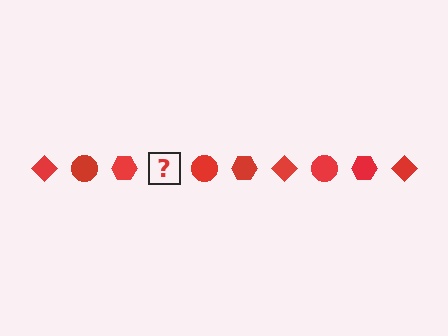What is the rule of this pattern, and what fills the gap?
The rule is that the pattern cycles through diamond, circle, hexagon shapes in red. The gap should be filled with a red diamond.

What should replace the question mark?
The question mark should be replaced with a red diamond.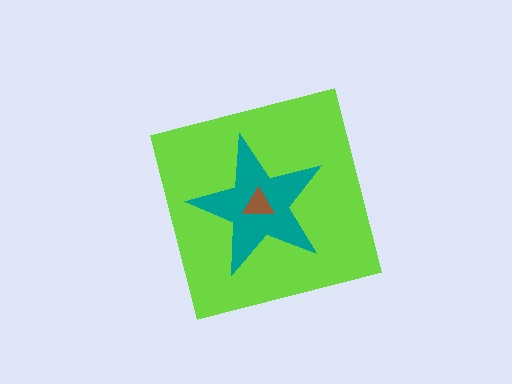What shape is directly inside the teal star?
The brown triangle.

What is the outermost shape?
The lime square.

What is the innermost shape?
The brown triangle.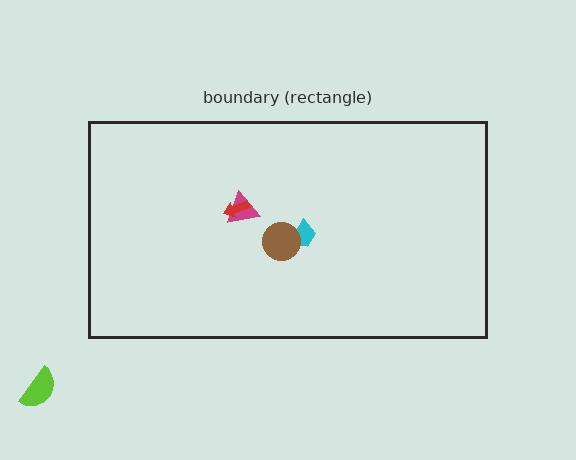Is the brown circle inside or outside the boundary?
Inside.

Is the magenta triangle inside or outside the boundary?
Inside.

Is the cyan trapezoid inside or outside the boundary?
Inside.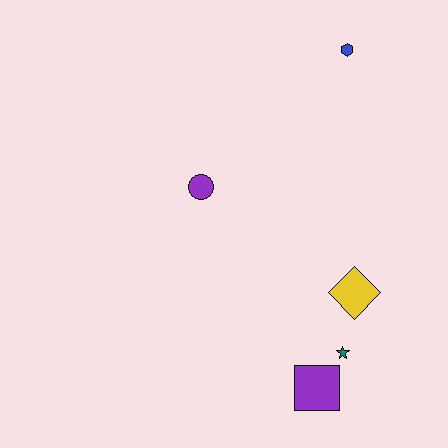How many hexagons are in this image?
There is 1 hexagon.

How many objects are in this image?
There are 5 objects.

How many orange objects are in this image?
There are no orange objects.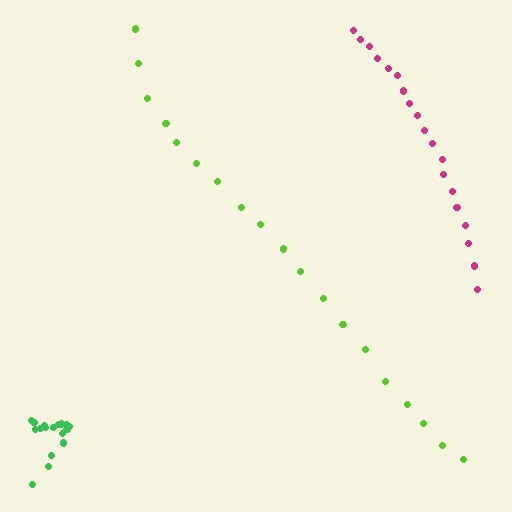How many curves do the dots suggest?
There are 3 distinct paths.